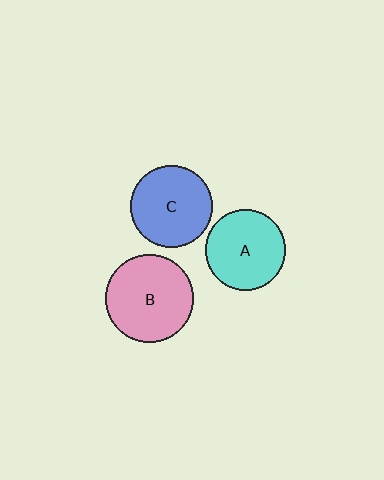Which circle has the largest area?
Circle B (pink).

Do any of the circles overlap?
No, none of the circles overlap.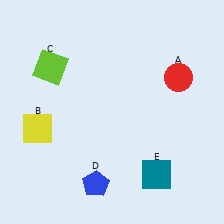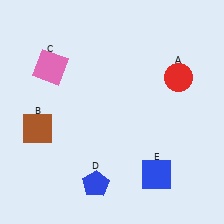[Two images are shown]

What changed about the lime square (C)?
In Image 1, C is lime. In Image 2, it changed to pink.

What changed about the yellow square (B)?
In Image 1, B is yellow. In Image 2, it changed to brown.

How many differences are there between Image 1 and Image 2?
There are 3 differences between the two images.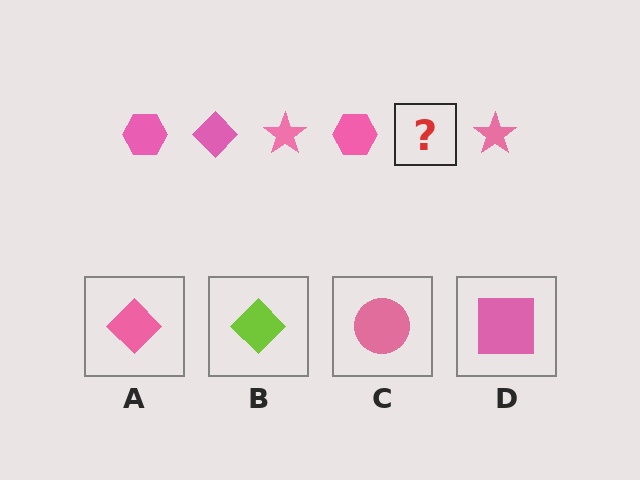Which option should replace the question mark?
Option A.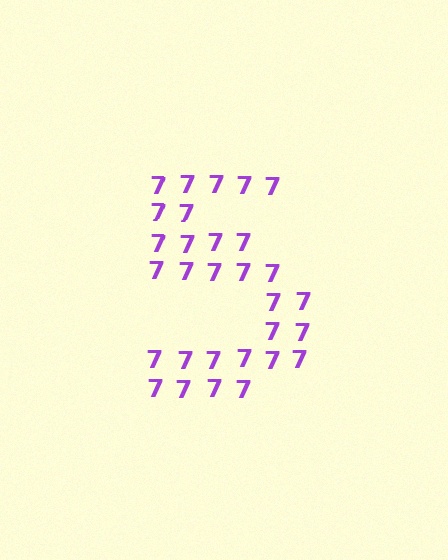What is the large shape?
The large shape is the digit 5.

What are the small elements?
The small elements are digit 7's.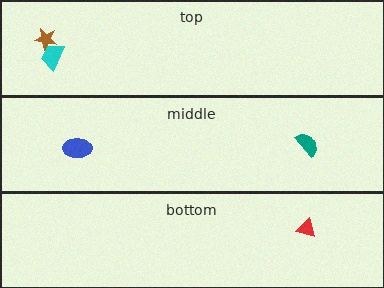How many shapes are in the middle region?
2.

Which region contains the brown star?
The top region.